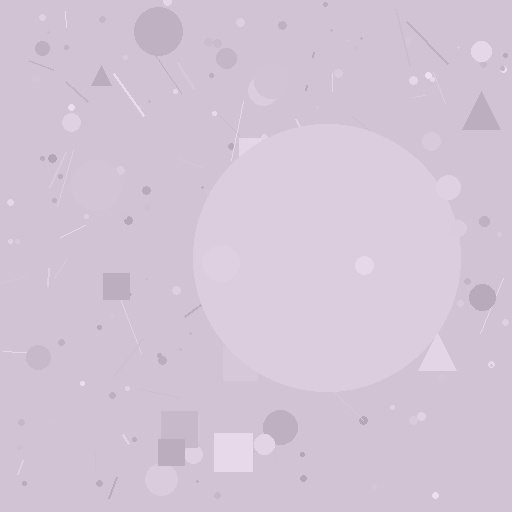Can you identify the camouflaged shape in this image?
The camouflaged shape is a circle.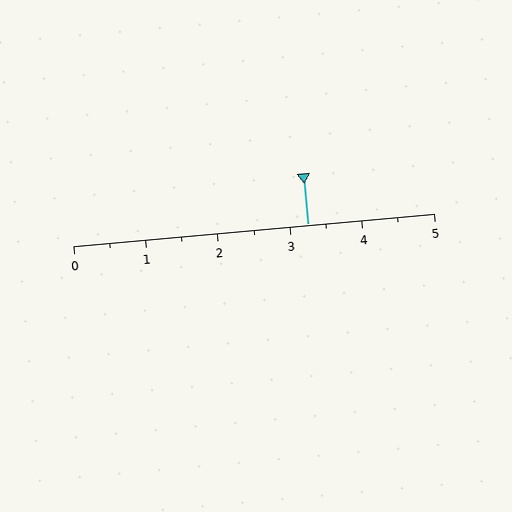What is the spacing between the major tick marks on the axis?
The major ticks are spaced 1 apart.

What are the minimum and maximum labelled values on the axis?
The axis runs from 0 to 5.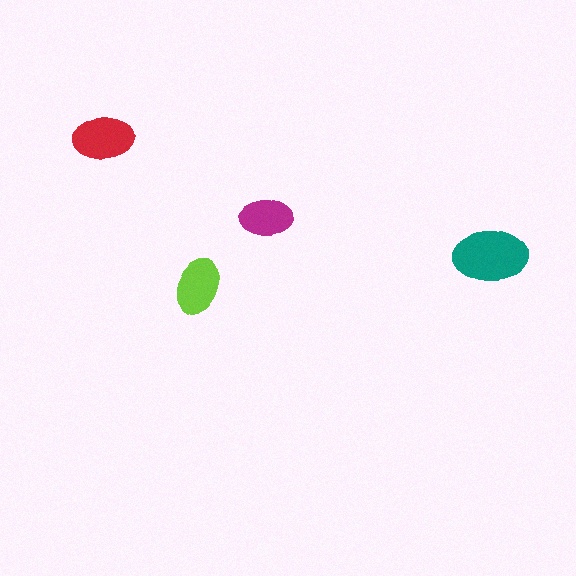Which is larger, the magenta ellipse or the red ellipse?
The red one.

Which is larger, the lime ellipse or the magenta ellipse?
The lime one.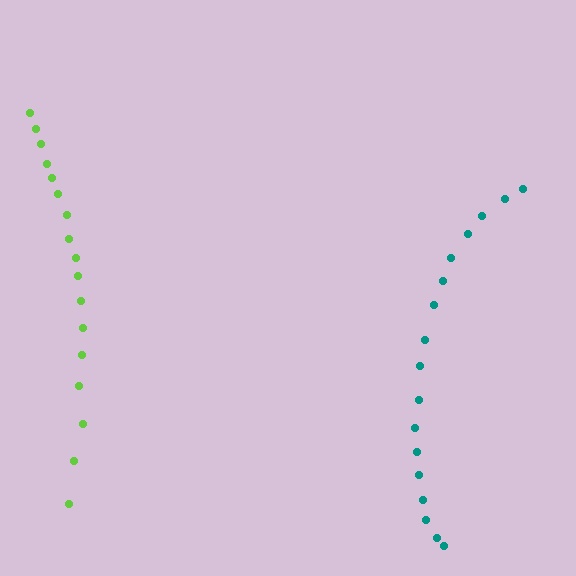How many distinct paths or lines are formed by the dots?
There are 2 distinct paths.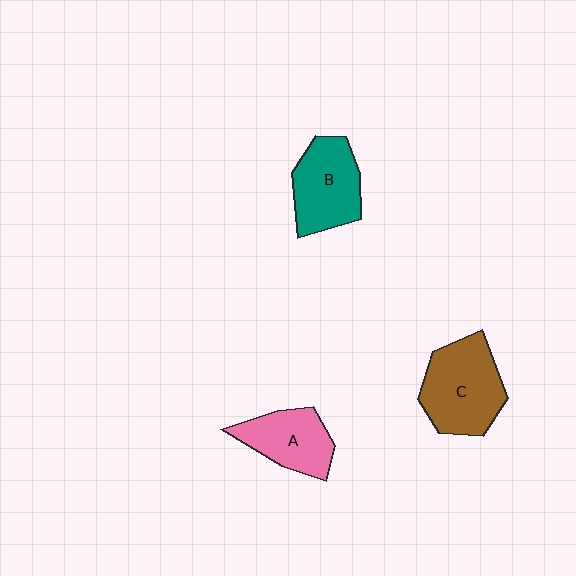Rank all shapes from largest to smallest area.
From largest to smallest: C (brown), B (teal), A (pink).